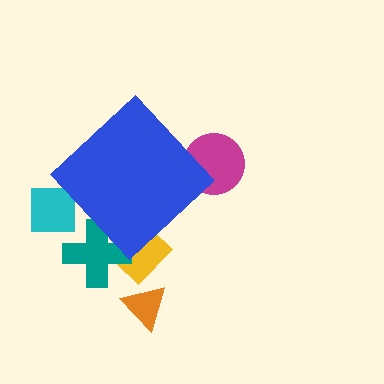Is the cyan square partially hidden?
Yes, the cyan square is partially hidden behind the blue diamond.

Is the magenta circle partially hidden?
Yes, the magenta circle is partially hidden behind the blue diamond.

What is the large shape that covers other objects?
A blue diamond.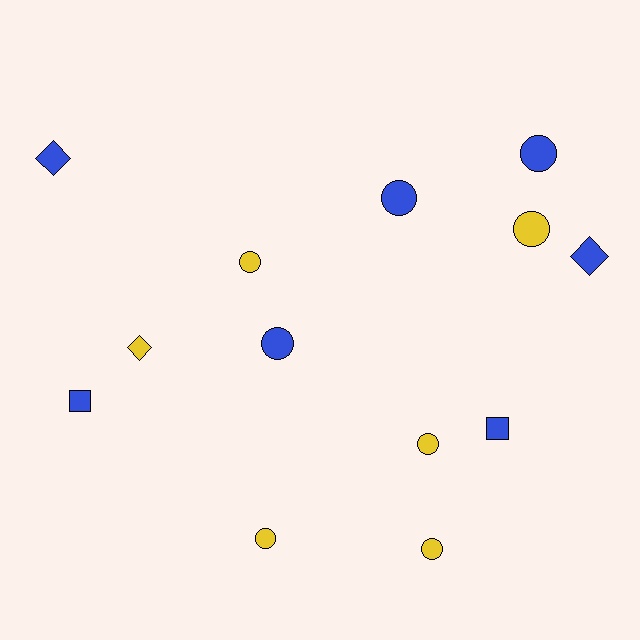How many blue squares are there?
There are 2 blue squares.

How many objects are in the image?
There are 13 objects.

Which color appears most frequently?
Blue, with 7 objects.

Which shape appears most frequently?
Circle, with 8 objects.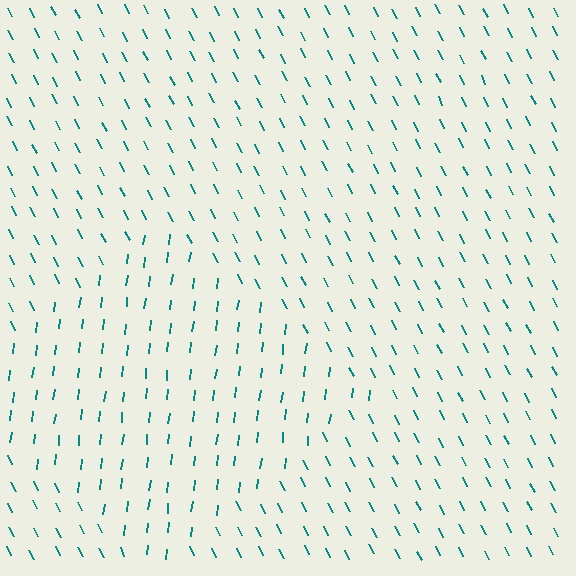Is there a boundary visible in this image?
Yes, there is a texture boundary formed by a change in line orientation.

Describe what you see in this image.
The image is filled with small teal line segments. A diamond region in the image has lines oriented differently from the surrounding lines, creating a visible texture boundary.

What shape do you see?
I see a diamond.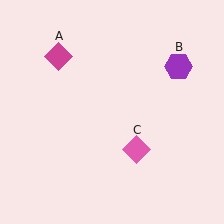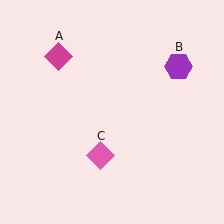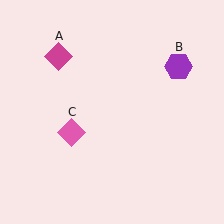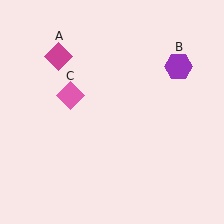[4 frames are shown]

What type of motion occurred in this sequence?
The pink diamond (object C) rotated clockwise around the center of the scene.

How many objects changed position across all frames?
1 object changed position: pink diamond (object C).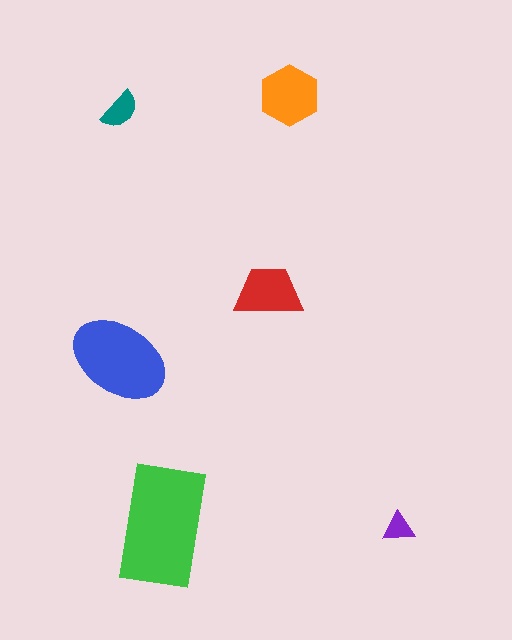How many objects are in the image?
There are 6 objects in the image.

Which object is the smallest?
The purple triangle.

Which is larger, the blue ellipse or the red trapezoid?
The blue ellipse.